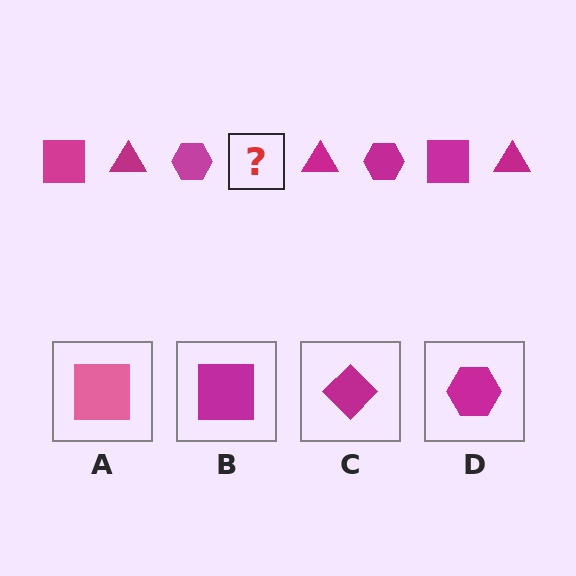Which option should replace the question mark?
Option B.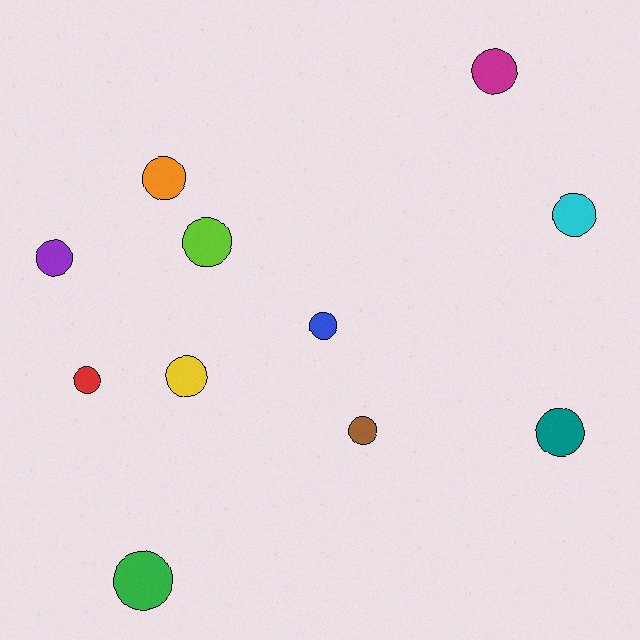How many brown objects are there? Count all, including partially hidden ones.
There is 1 brown object.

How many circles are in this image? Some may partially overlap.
There are 11 circles.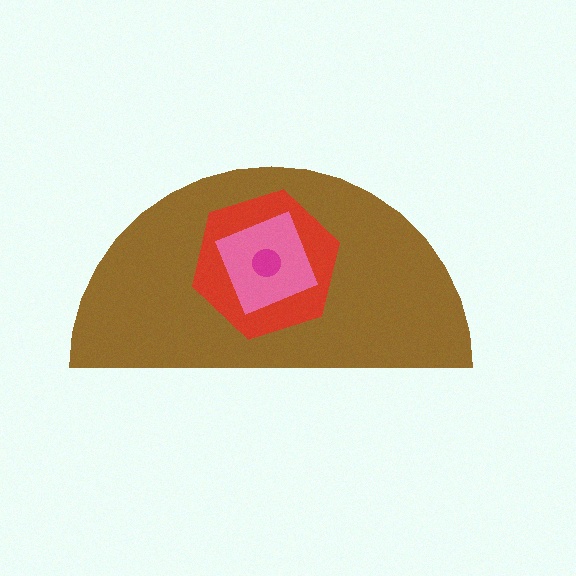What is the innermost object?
The magenta circle.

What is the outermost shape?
The brown semicircle.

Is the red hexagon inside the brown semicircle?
Yes.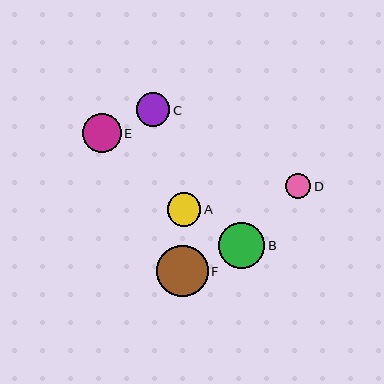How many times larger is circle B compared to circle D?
Circle B is approximately 1.8 times the size of circle D.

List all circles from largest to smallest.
From largest to smallest: F, B, E, A, C, D.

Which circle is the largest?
Circle F is the largest with a size of approximately 51 pixels.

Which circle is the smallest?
Circle D is the smallest with a size of approximately 25 pixels.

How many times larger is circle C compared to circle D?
Circle C is approximately 1.3 times the size of circle D.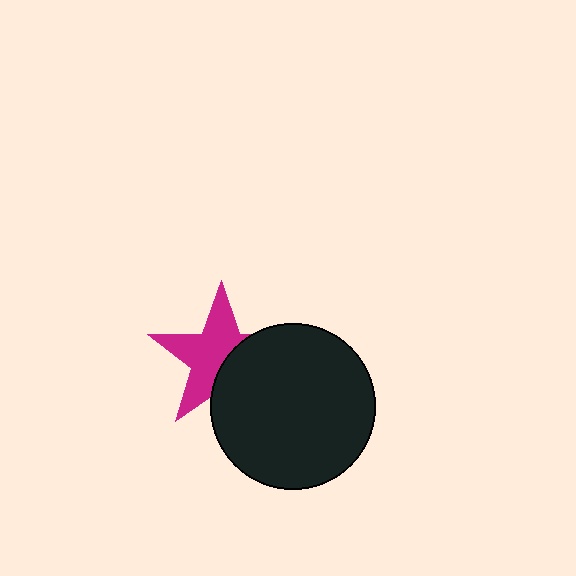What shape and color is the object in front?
The object in front is a black circle.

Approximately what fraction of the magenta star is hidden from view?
Roughly 40% of the magenta star is hidden behind the black circle.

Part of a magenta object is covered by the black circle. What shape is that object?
It is a star.